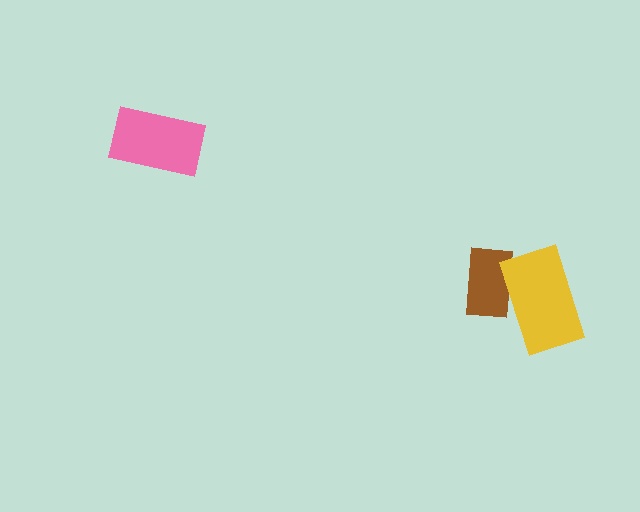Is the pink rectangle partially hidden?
No, no other shape covers it.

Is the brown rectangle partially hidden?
Yes, it is partially covered by another shape.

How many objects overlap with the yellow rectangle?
1 object overlaps with the yellow rectangle.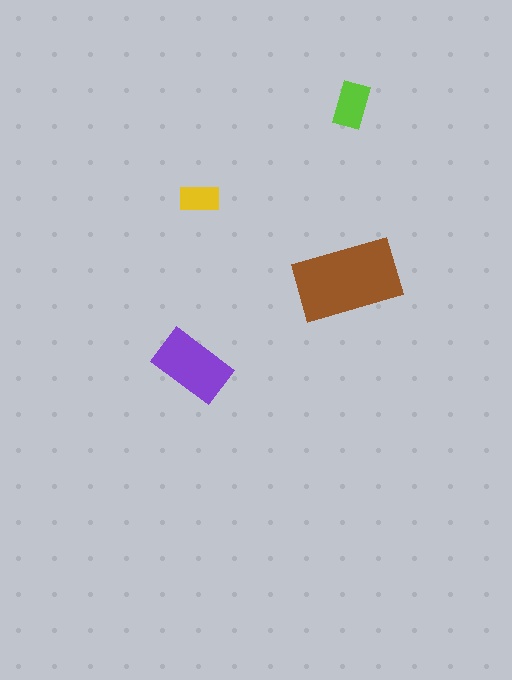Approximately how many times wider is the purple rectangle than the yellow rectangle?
About 2 times wider.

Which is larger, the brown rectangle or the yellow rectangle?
The brown one.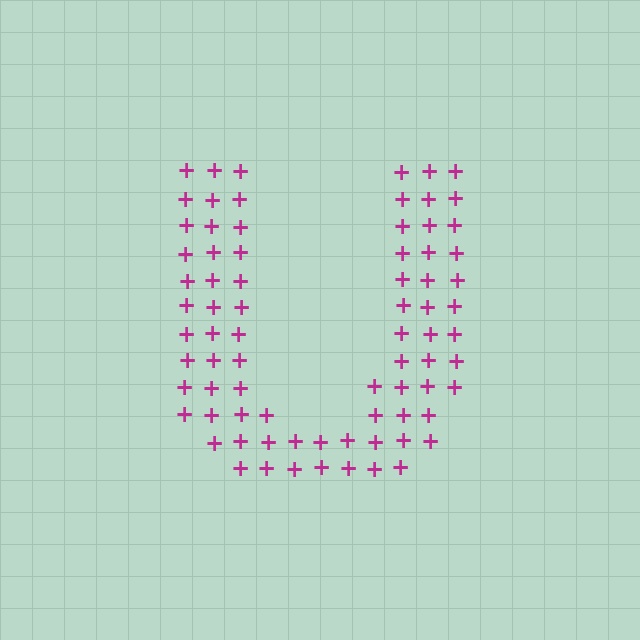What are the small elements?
The small elements are plus signs.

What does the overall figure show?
The overall figure shows the letter U.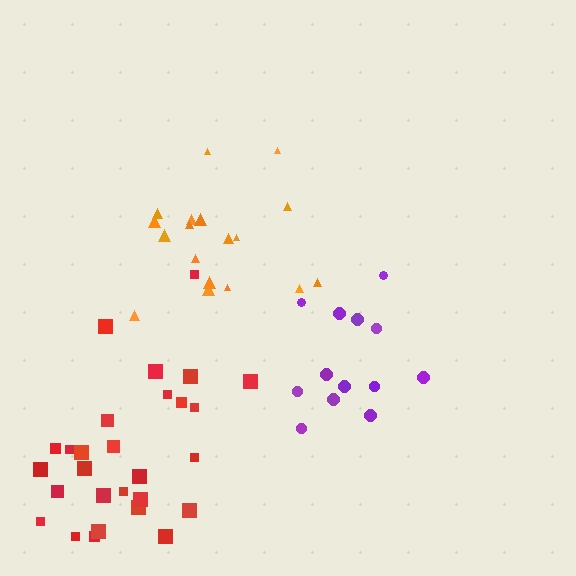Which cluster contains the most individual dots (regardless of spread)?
Red (28).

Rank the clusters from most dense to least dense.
orange, red, purple.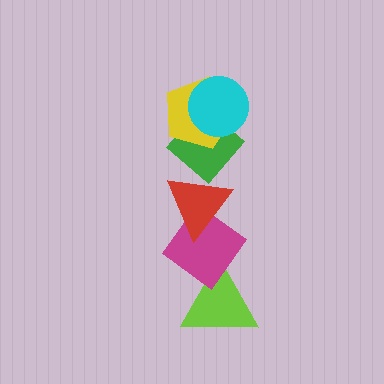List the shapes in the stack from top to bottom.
From top to bottom: the cyan circle, the yellow pentagon, the green diamond, the red triangle, the magenta diamond, the lime triangle.